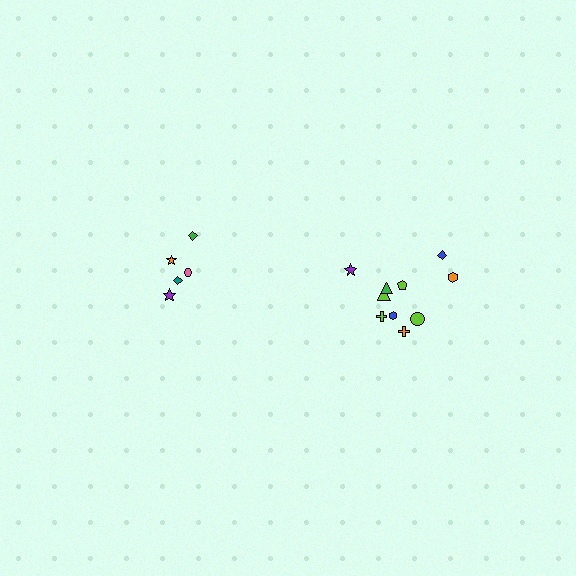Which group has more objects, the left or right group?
The right group.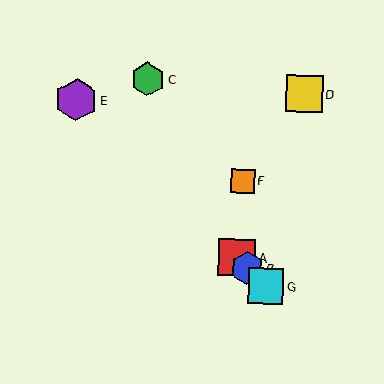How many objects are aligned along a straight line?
4 objects (A, B, E, G) are aligned along a straight line.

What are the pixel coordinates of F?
Object F is at (243, 181).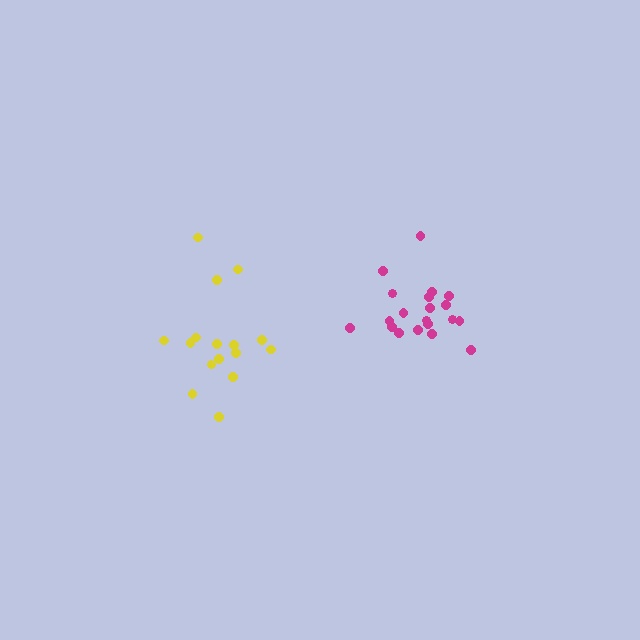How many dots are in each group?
Group 1: 16 dots, Group 2: 20 dots (36 total).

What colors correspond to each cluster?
The clusters are colored: yellow, magenta.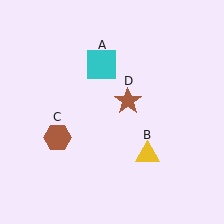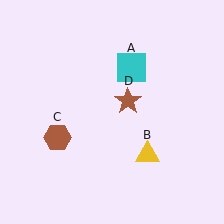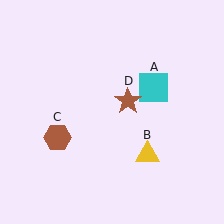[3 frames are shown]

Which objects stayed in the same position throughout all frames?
Yellow triangle (object B) and brown hexagon (object C) and brown star (object D) remained stationary.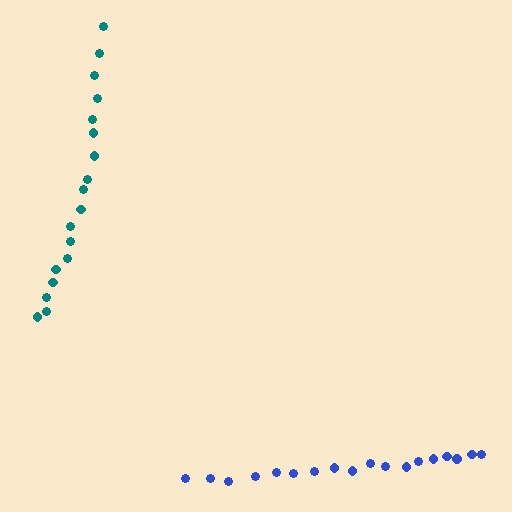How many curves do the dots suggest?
There are 2 distinct paths.